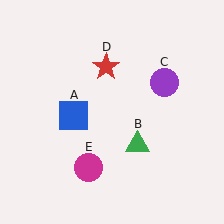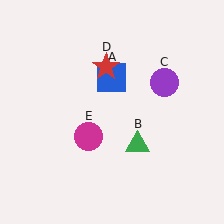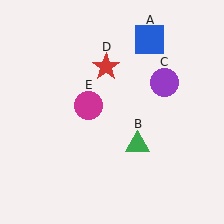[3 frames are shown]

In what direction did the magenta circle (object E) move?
The magenta circle (object E) moved up.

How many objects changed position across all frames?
2 objects changed position: blue square (object A), magenta circle (object E).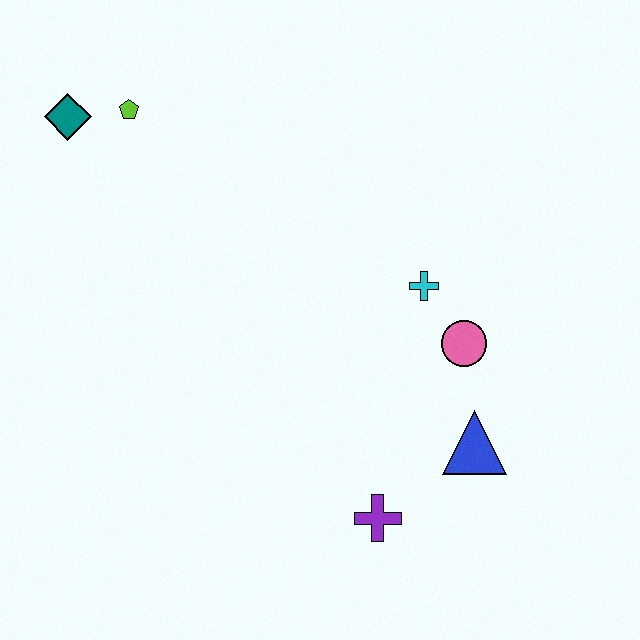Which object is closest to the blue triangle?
The pink circle is closest to the blue triangle.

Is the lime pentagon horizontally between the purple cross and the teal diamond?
Yes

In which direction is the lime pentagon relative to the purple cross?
The lime pentagon is above the purple cross.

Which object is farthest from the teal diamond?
The blue triangle is farthest from the teal diamond.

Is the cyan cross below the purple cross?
No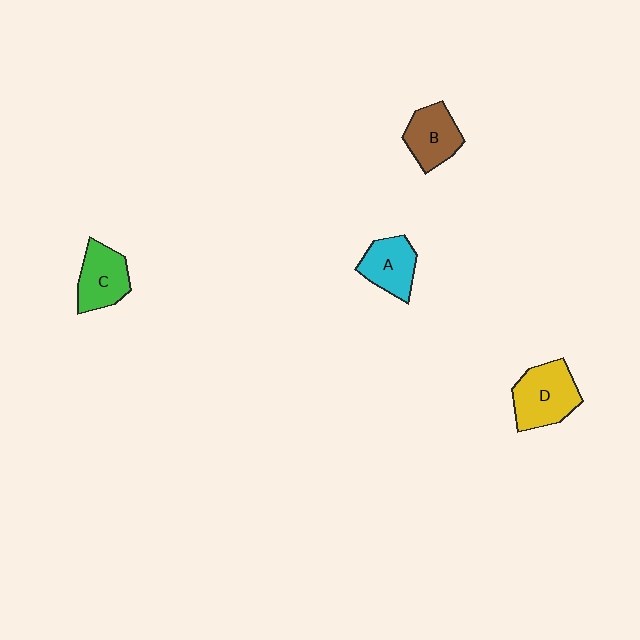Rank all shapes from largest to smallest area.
From largest to smallest: D (yellow), C (green), B (brown), A (cyan).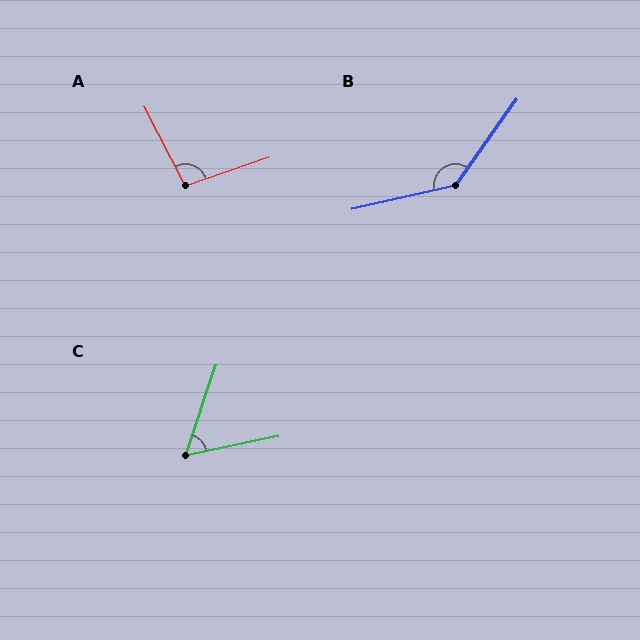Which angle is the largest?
B, at approximately 138 degrees.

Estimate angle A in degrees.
Approximately 98 degrees.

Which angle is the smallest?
C, at approximately 59 degrees.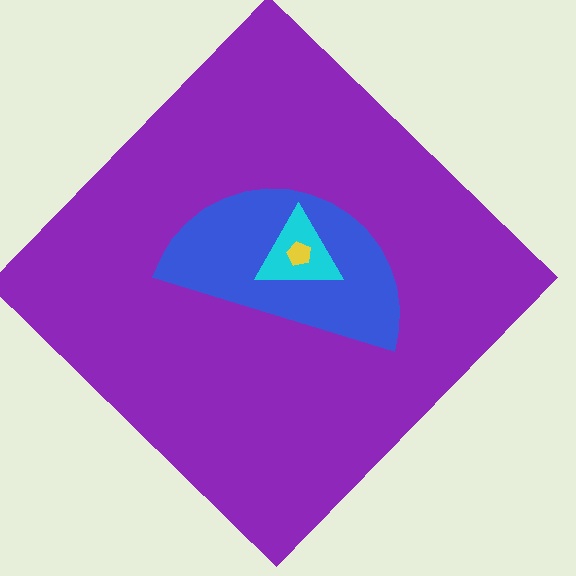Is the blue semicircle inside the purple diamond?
Yes.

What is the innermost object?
The yellow pentagon.